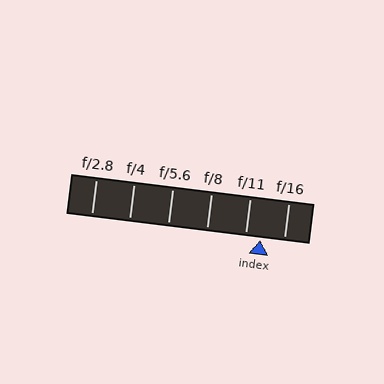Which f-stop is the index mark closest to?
The index mark is closest to f/11.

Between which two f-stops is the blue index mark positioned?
The index mark is between f/11 and f/16.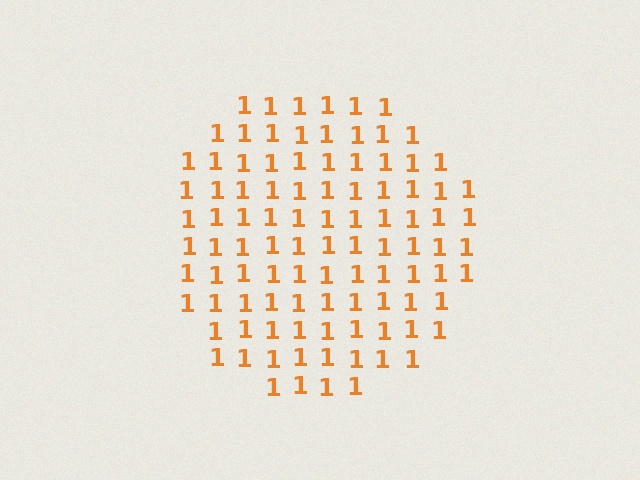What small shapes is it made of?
It is made of small digit 1's.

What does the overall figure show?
The overall figure shows a circle.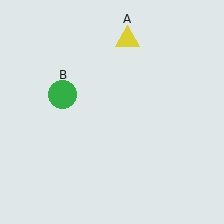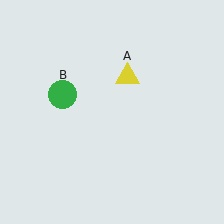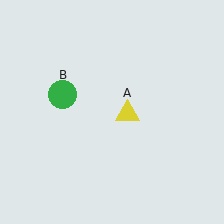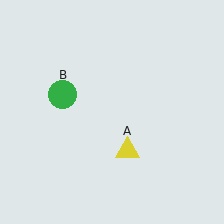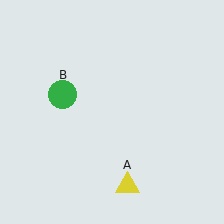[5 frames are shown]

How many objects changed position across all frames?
1 object changed position: yellow triangle (object A).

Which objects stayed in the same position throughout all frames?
Green circle (object B) remained stationary.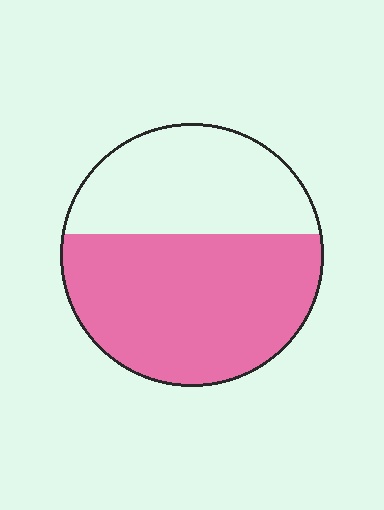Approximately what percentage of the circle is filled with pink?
Approximately 60%.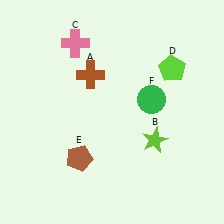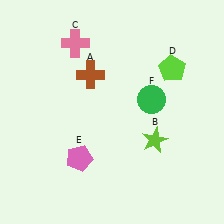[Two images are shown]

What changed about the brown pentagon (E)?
In Image 1, E is brown. In Image 2, it changed to pink.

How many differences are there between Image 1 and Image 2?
There is 1 difference between the two images.